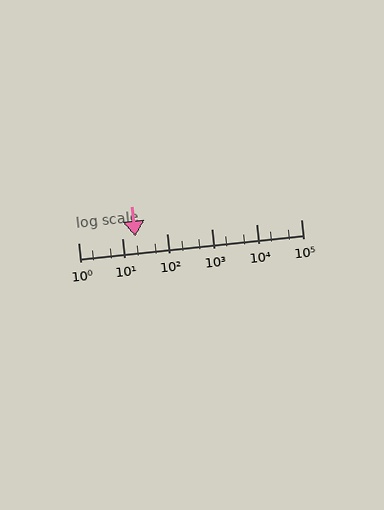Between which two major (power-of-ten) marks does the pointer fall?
The pointer is between 10 and 100.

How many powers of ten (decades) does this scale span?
The scale spans 5 decades, from 1 to 100000.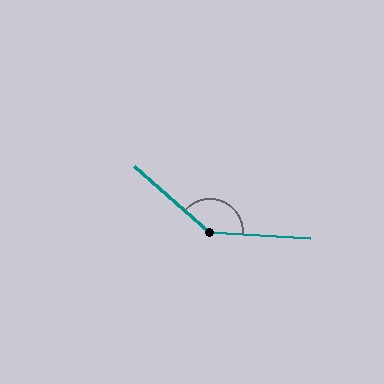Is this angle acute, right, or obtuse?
It is obtuse.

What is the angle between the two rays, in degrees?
Approximately 142 degrees.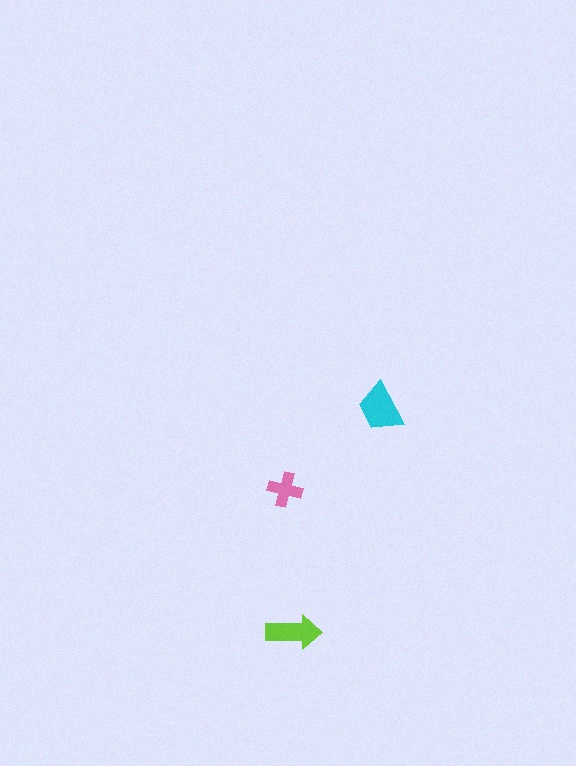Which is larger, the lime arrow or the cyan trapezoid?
The cyan trapezoid.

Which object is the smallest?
The pink cross.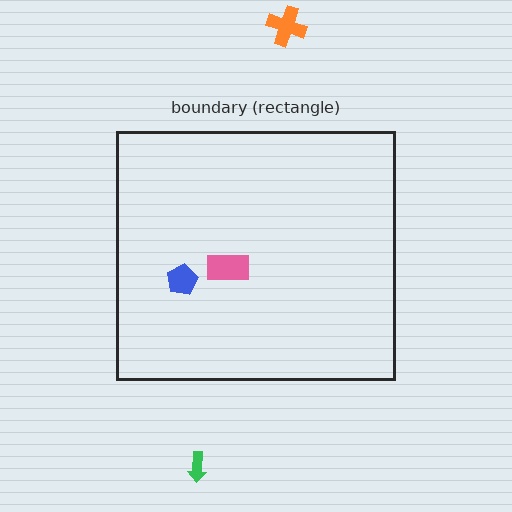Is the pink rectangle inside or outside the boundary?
Inside.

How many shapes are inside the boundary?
2 inside, 2 outside.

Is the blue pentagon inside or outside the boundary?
Inside.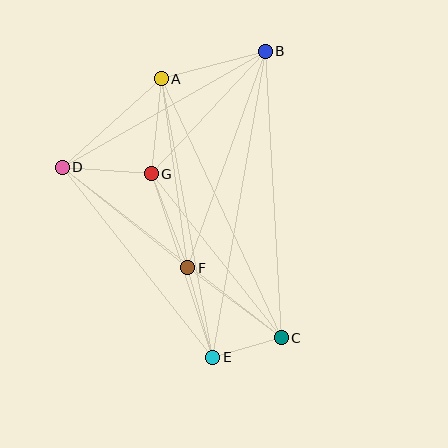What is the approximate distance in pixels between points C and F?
The distance between C and F is approximately 117 pixels.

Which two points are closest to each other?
Points C and E are closest to each other.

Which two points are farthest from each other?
Points B and E are farthest from each other.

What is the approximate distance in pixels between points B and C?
The distance between B and C is approximately 287 pixels.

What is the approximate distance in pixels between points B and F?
The distance between B and F is approximately 230 pixels.